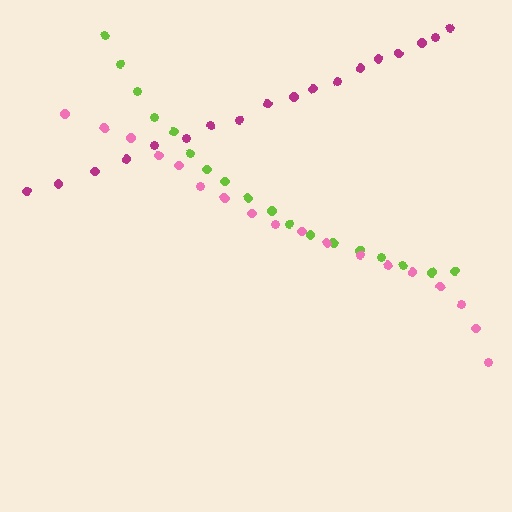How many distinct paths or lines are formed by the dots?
There are 3 distinct paths.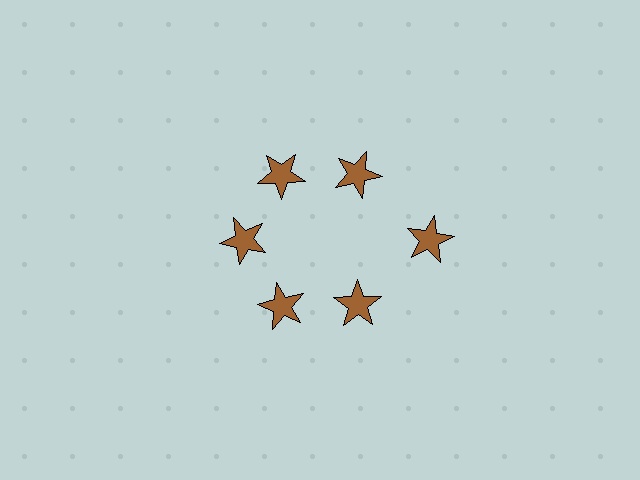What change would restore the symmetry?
The symmetry would be restored by moving it inward, back onto the ring so that all 6 stars sit at equal angles and equal distance from the center.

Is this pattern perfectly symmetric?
No. The 6 brown stars are arranged in a ring, but one element near the 3 o'clock position is pushed outward from the center, breaking the 6-fold rotational symmetry.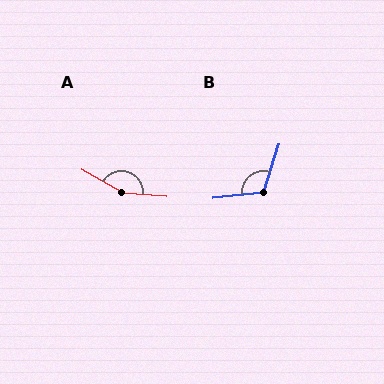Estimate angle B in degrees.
Approximately 115 degrees.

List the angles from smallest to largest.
B (115°), A (155°).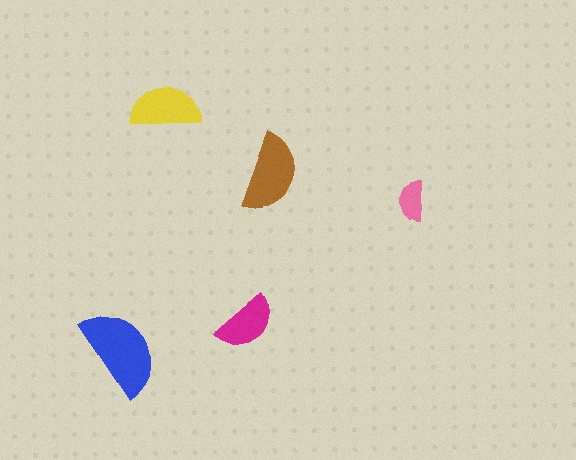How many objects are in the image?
There are 5 objects in the image.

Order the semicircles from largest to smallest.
the blue one, the brown one, the yellow one, the magenta one, the pink one.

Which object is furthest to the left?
The blue semicircle is leftmost.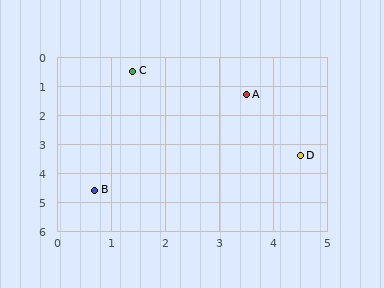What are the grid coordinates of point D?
Point D is at approximately (4.5, 3.4).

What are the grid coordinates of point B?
Point B is at approximately (0.7, 4.6).